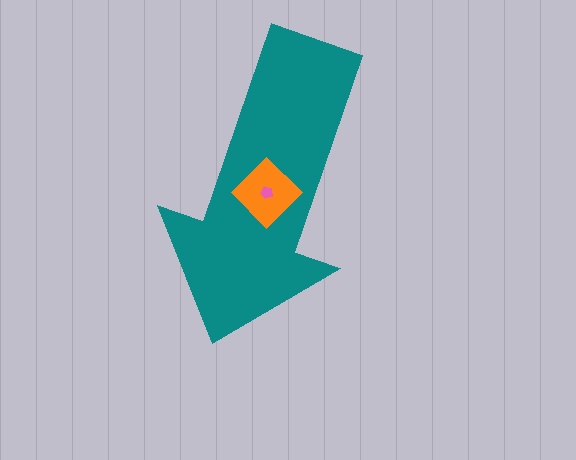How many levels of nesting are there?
3.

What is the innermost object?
The pink pentagon.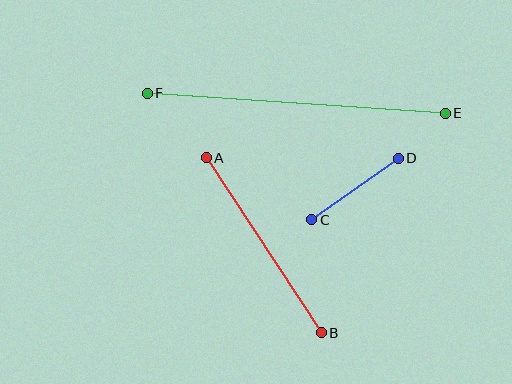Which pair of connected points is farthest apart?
Points E and F are farthest apart.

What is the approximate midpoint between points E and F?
The midpoint is at approximately (296, 103) pixels.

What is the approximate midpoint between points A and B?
The midpoint is at approximately (264, 245) pixels.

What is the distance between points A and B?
The distance is approximately 210 pixels.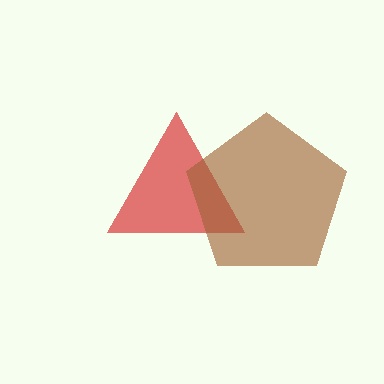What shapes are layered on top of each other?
The layered shapes are: a red triangle, a brown pentagon.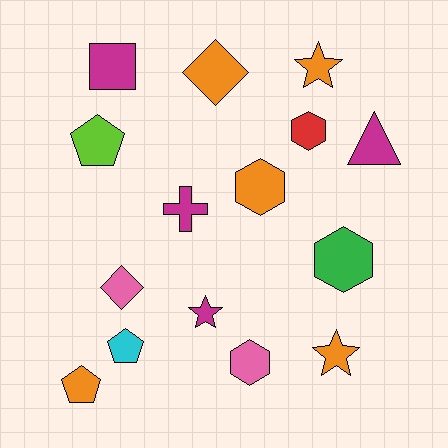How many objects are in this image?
There are 15 objects.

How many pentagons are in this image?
There are 3 pentagons.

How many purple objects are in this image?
There are no purple objects.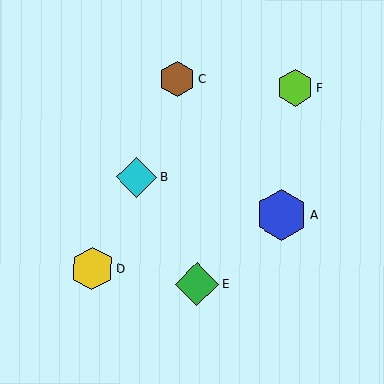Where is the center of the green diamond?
The center of the green diamond is at (197, 284).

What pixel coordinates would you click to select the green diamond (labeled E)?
Click at (197, 284) to select the green diamond E.